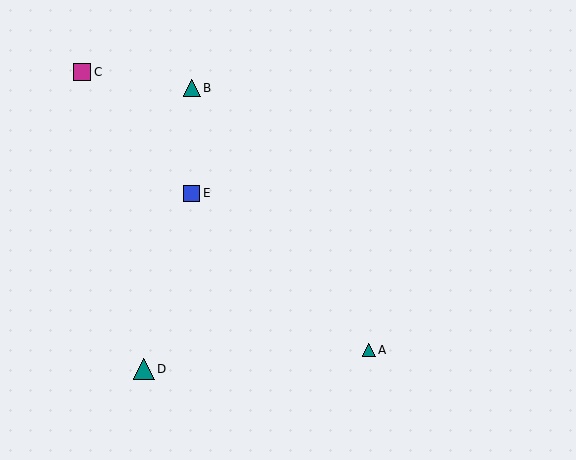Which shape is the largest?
The teal triangle (labeled D) is the largest.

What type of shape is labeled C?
Shape C is a magenta square.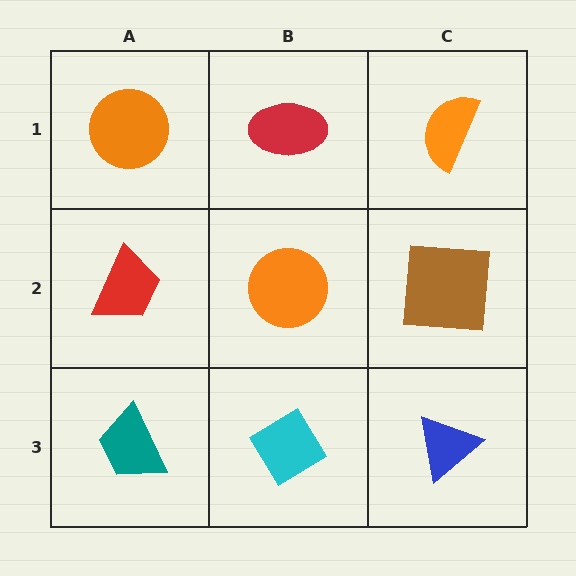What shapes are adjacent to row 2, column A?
An orange circle (row 1, column A), a teal trapezoid (row 3, column A), an orange circle (row 2, column B).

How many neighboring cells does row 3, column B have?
3.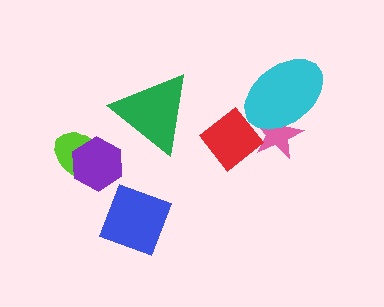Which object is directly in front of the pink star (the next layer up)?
The red diamond is directly in front of the pink star.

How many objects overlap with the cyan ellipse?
1 object overlaps with the cyan ellipse.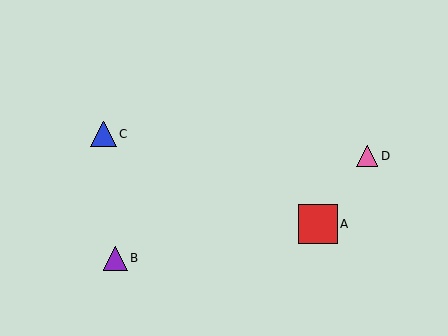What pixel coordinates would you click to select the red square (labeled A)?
Click at (318, 224) to select the red square A.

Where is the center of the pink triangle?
The center of the pink triangle is at (367, 156).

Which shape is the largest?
The red square (labeled A) is the largest.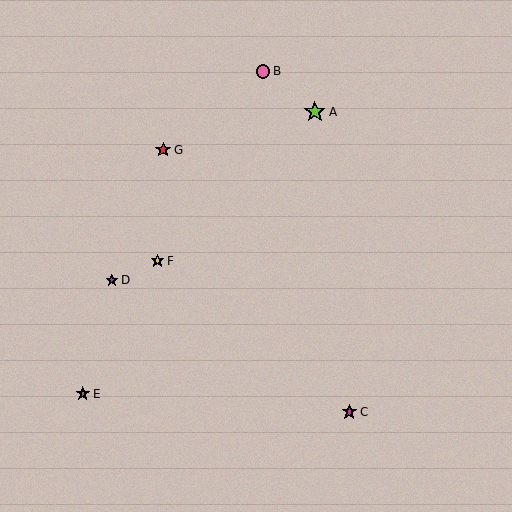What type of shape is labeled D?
Shape D is a purple star.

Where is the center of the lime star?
The center of the lime star is at (315, 112).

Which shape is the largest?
The lime star (labeled A) is the largest.